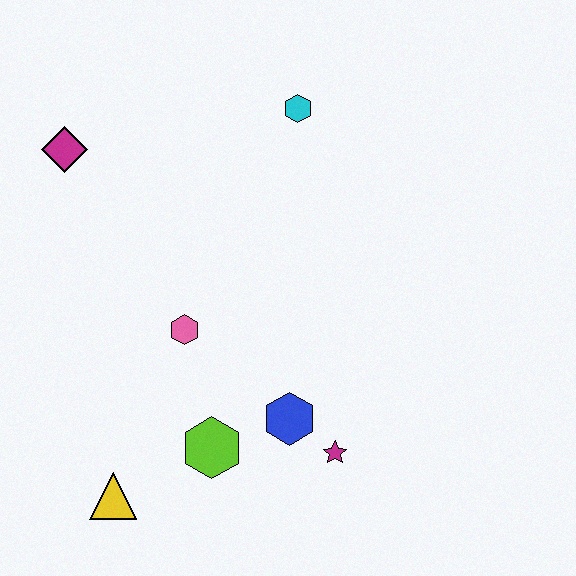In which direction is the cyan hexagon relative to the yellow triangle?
The cyan hexagon is above the yellow triangle.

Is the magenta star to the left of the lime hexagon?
No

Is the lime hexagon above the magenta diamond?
No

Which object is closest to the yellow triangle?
The lime hexagon is closest to the yellow triangle.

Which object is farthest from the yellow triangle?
The cyan hexagon is farthest from the yellow triangle.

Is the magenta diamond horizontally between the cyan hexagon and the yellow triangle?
No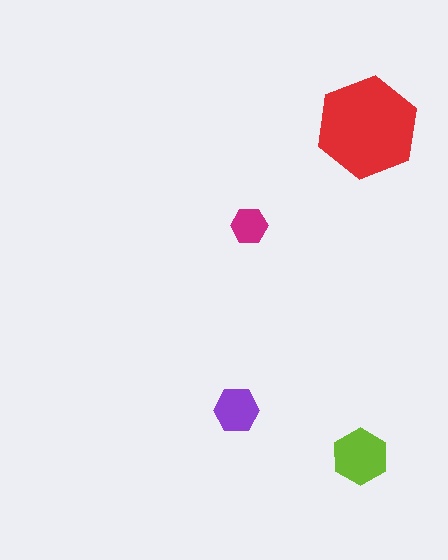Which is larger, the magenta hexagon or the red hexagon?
The red one.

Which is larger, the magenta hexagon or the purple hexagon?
The purple one.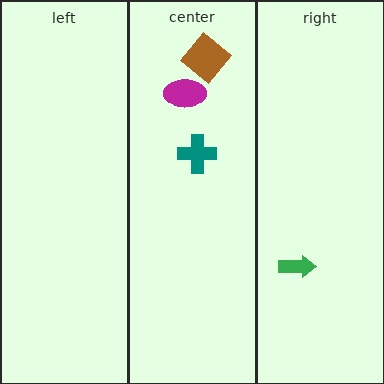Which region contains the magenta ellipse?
The center region.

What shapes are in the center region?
The magenta ellipse, the brown diamond, the teal cross.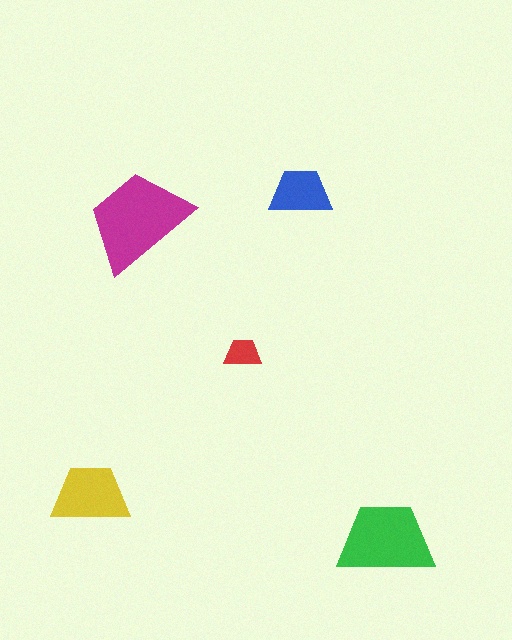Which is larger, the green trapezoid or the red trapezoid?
The green one.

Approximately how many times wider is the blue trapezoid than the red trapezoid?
About 1.5 times wider.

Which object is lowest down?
The green trapezoid is bottommost.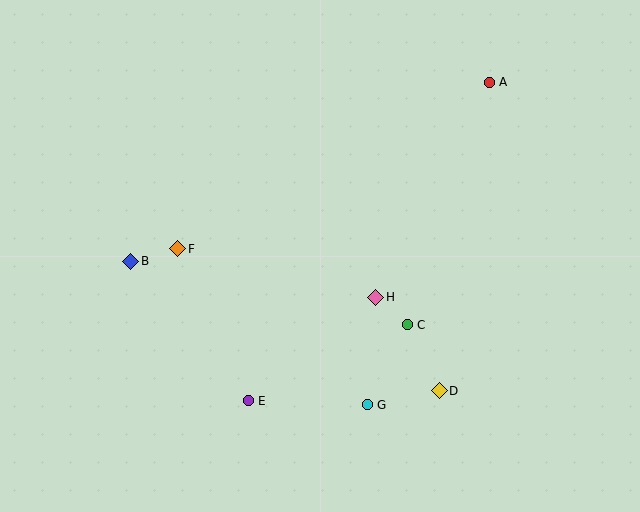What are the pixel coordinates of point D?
Point D is at (439, 391).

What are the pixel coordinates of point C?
Point C is at (407, 325).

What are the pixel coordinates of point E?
Point E is at (248, 401).